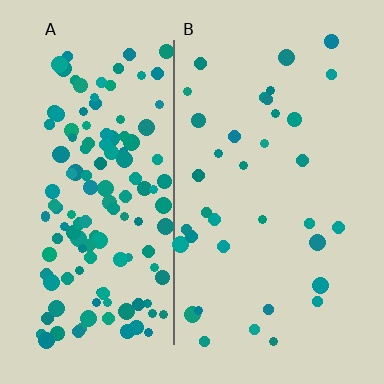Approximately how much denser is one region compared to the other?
Approximately 3.8× — region A over region B.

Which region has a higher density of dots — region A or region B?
A (the left).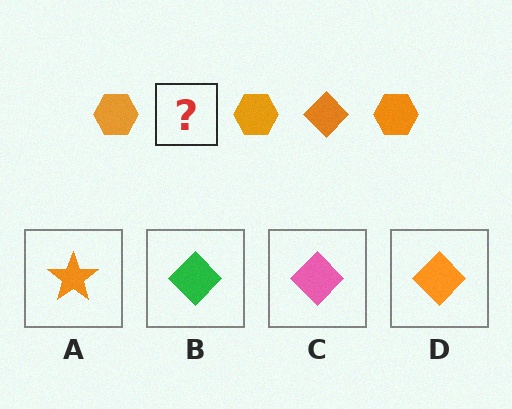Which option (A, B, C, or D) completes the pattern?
D.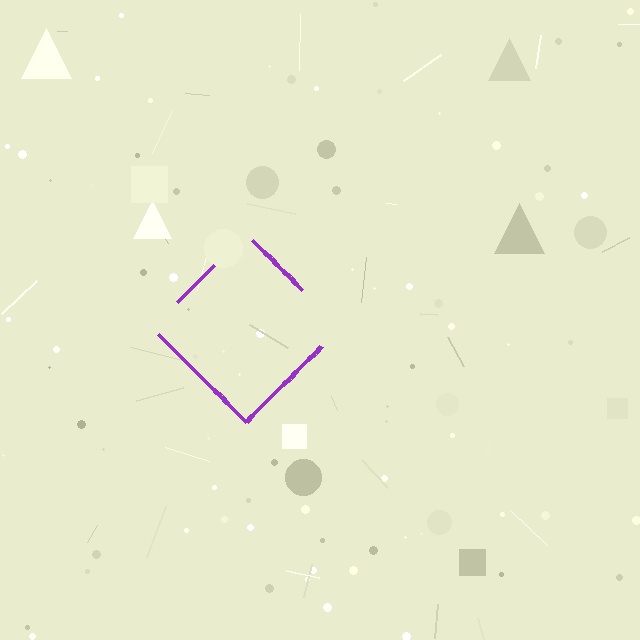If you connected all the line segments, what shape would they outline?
They would outline a diamond.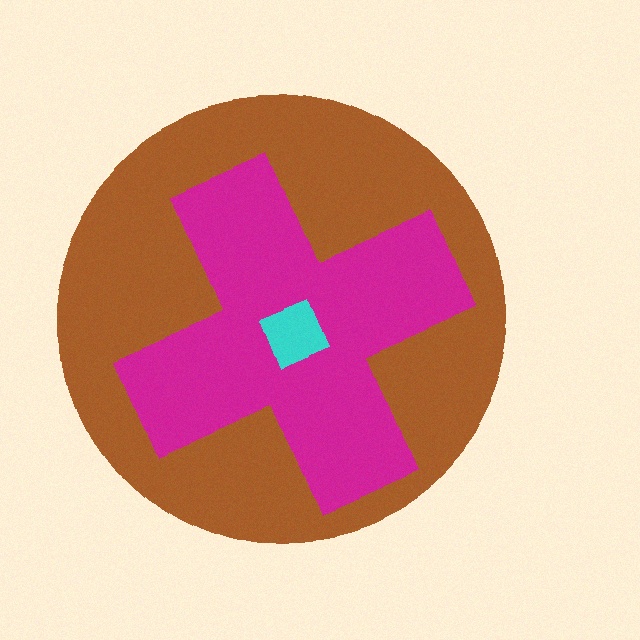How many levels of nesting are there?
3.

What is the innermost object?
The cyan diamond.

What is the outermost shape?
The brown circle.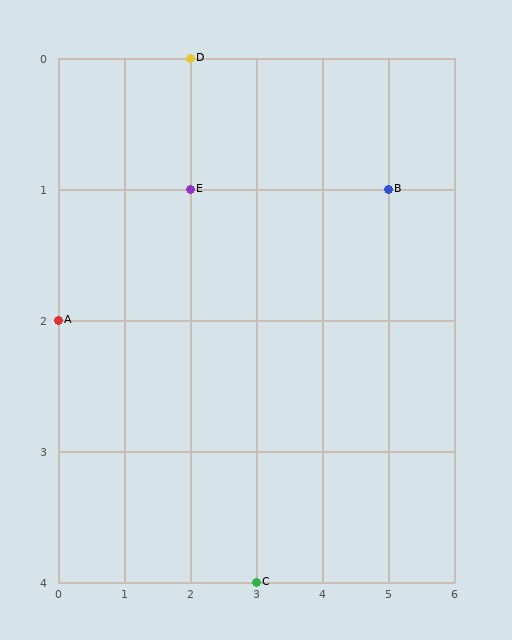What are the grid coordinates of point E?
Point E is at grid coordinates (2, 1).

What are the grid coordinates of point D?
Point D is at grid coordinates (2, 0).